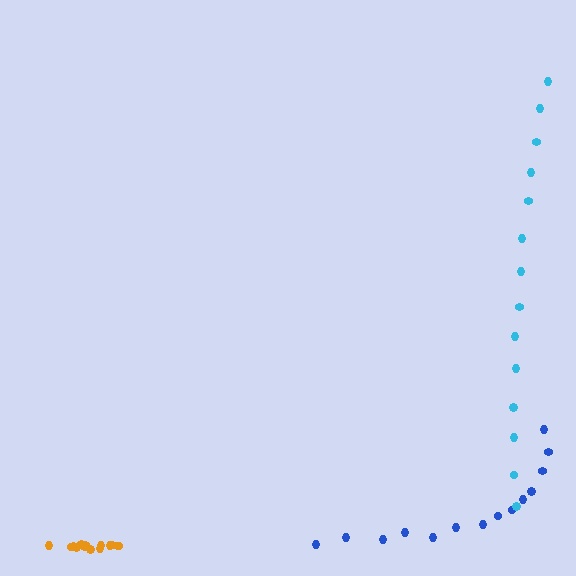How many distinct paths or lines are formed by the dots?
There are 3 distinct paths.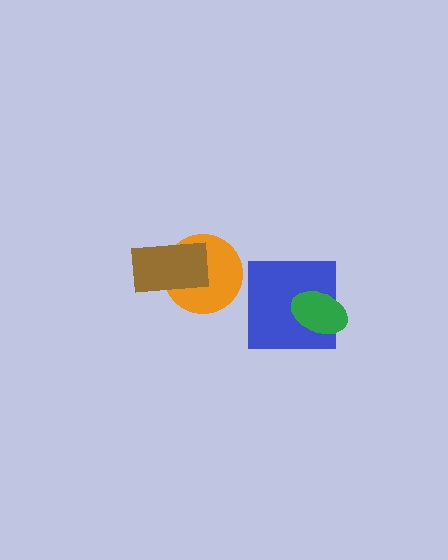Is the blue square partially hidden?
Yes, it is partially covered by another shape.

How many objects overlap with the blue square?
1 object overlaps with the blue square.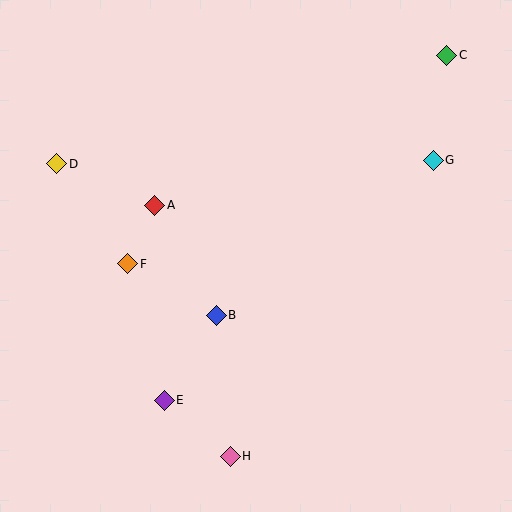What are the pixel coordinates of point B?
Point B is at (216, 315).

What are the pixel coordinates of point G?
Point G is at (433, 160).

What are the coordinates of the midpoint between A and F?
The midpoint between A and F is at (141, 235).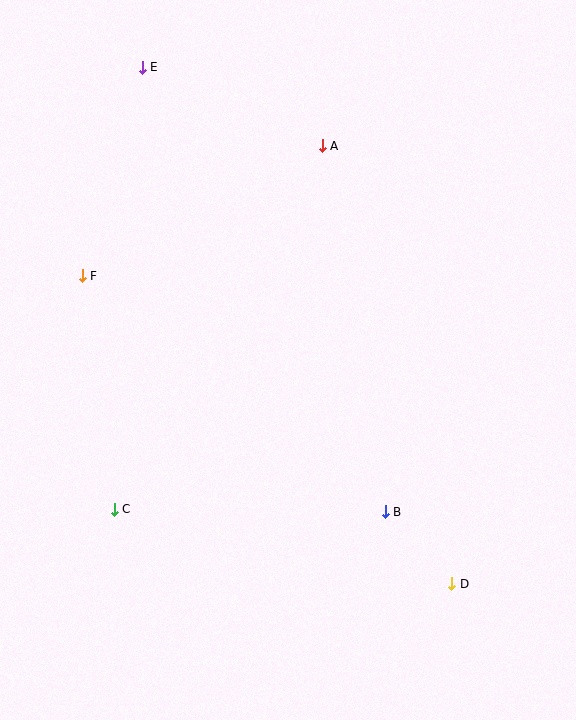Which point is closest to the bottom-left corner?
Point C is closest to the bottom-left corner.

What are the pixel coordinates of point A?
Point A is at (322, 146).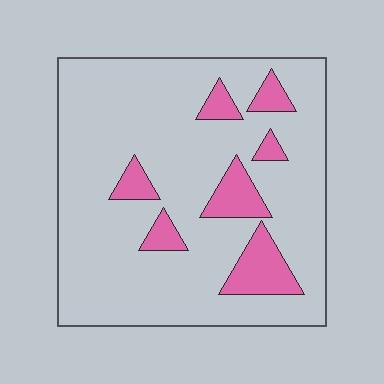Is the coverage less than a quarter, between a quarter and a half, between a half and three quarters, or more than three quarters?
Less than a quarter.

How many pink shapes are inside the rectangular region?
7.